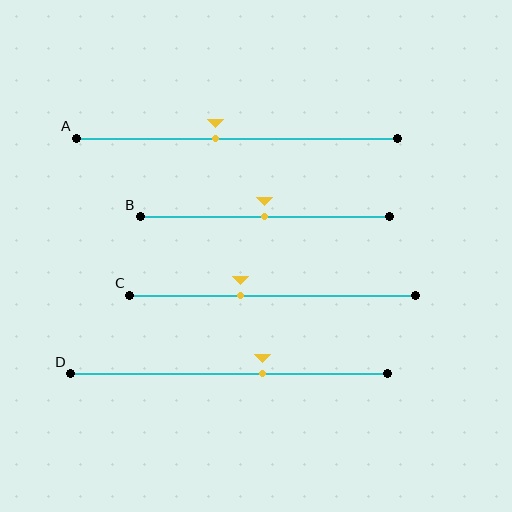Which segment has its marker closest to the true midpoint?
Segment B has its marker closest to the true midpoint.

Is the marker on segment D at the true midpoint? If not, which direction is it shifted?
No, the marker on segment D is shifted to the right by about 11% of the segment length.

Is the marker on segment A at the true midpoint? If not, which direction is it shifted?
No, the marker on segment A is shifted to the left by about 7% of the segment length.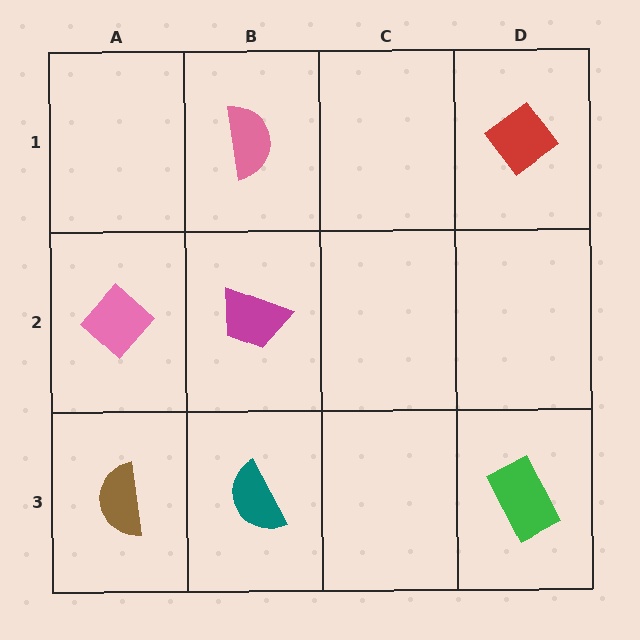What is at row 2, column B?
A magenta trapezoid.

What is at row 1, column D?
A red diamond.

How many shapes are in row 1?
2 shapes.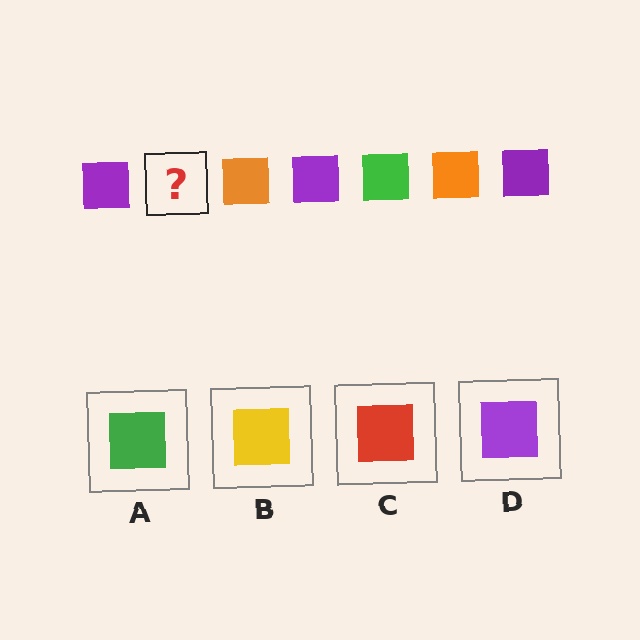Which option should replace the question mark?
Option A.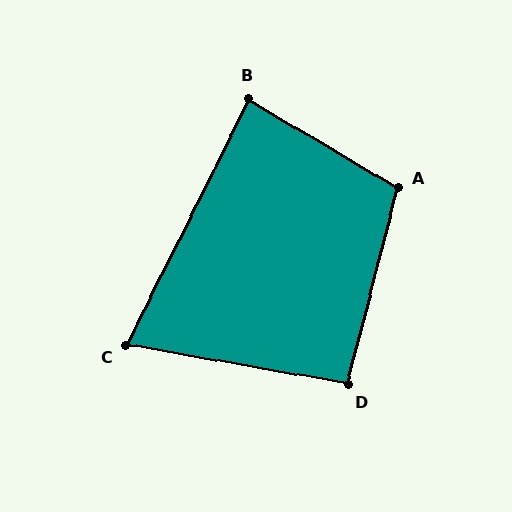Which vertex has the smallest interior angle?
C, at approximately 74 degrees.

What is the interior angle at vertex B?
Approximately 86 degrees (approximately right).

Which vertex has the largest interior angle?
A, at approximately 106 degrees.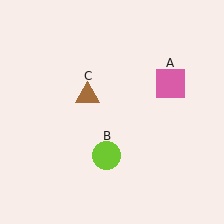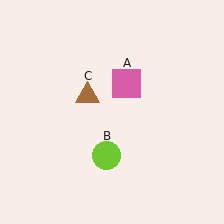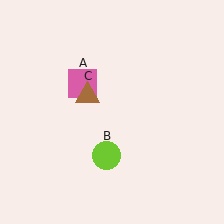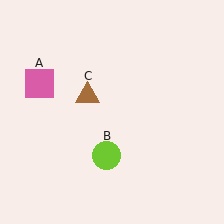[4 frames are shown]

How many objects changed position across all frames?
1 object changed position: pink square (object A).